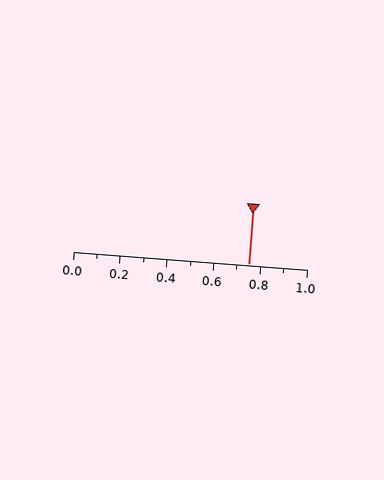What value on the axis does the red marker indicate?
The marker indicates approximately 0.75.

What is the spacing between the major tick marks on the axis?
The major ticks are spaced 0.2 apart.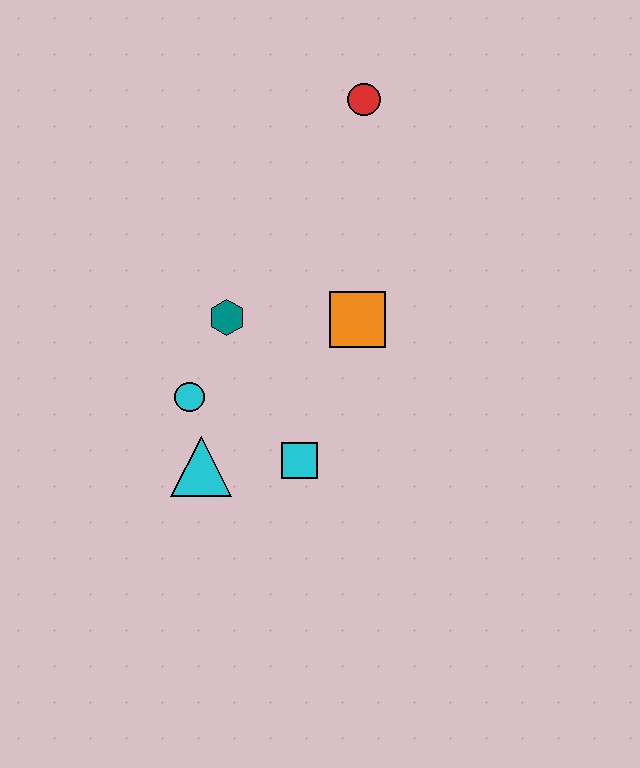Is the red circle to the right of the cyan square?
Yes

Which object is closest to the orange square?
The teal hexagon is closest to the orange square.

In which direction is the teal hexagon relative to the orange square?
The teal hexagon is to the left of the orange square.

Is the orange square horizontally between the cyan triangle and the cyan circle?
No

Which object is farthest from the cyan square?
The red circle is farthest from the cyan square.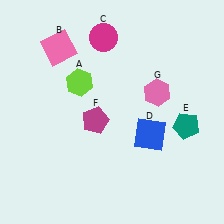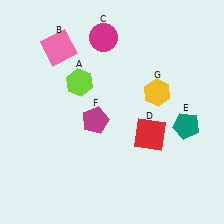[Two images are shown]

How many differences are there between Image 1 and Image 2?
There are 2 differences between the two images.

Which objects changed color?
D changed from blue to red. G changed from pink to yellow.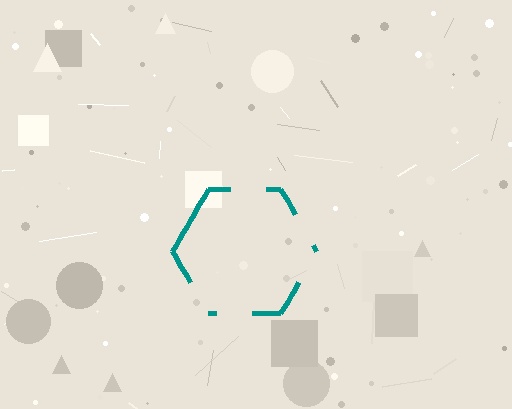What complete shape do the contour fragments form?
The contour fragments form a hexagon.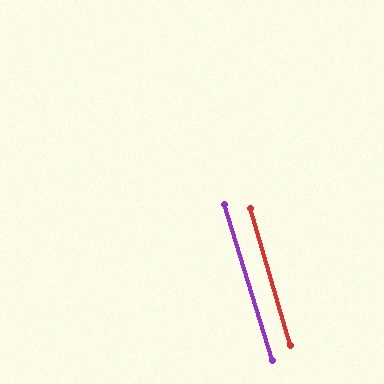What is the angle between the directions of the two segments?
Approximately 1 degree.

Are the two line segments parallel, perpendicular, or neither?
Parallel — their directions differ by only 0.8°.